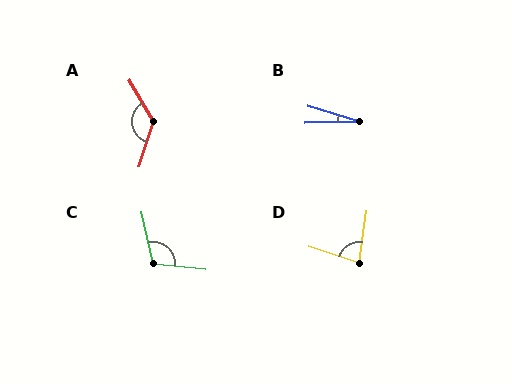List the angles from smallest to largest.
B (18°), D (80°), C (109°), A (132°).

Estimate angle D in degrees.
Approximately 80 degrees.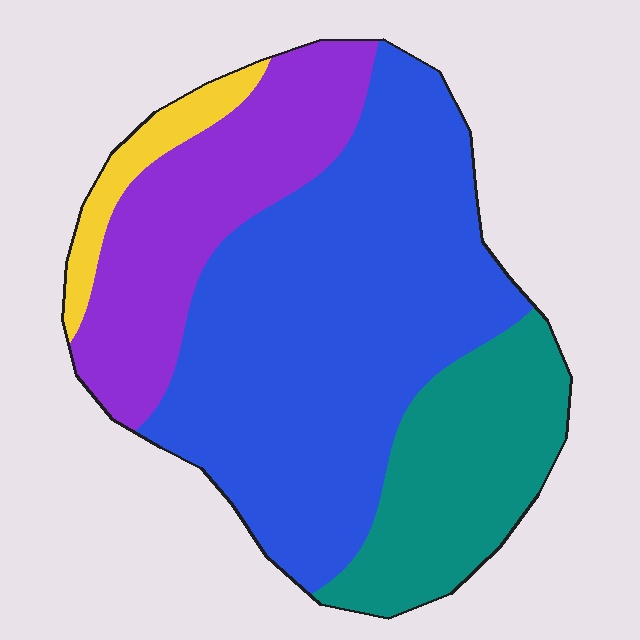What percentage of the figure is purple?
Purple takes up about one quarter (1/4) of the figure.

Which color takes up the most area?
Blue, at roughly 50%.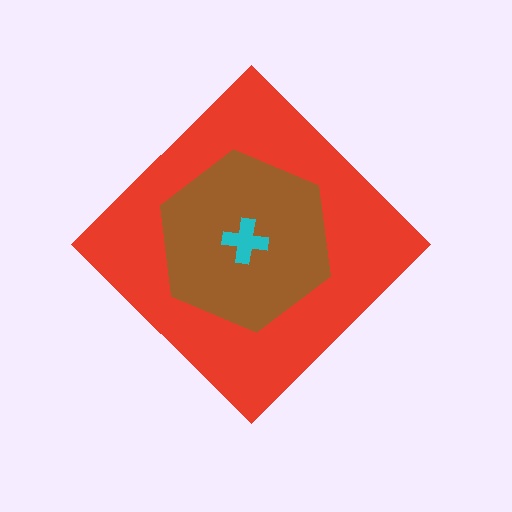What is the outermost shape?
The red diamond.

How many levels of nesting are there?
3.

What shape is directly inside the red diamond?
The brown hexagon.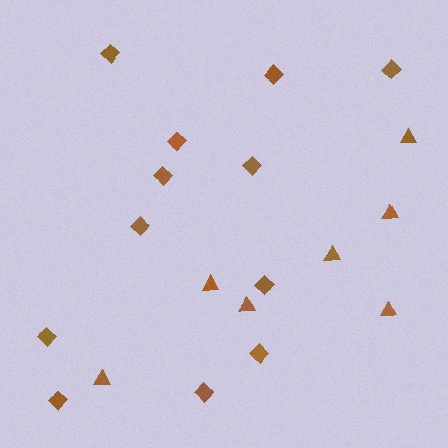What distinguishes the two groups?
There are 2 groups: one group of diamonds (12) and one group of triangles (7).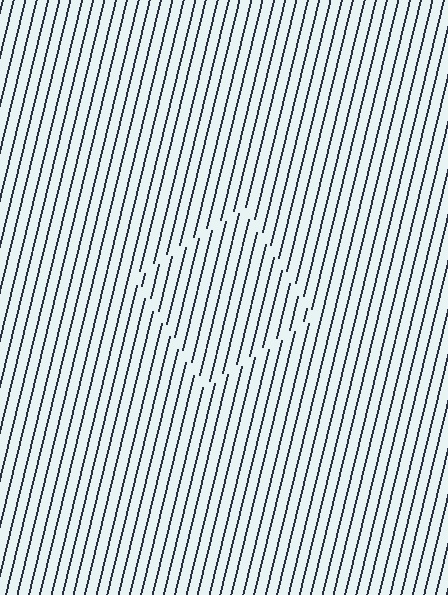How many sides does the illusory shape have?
4 sides — the line-ends trace a square.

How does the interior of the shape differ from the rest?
The interior of the shape contains the same grating, shifted by half a period — the contour is defined by the phase discontinuity where line-ends from the inner and outer gratings abut.